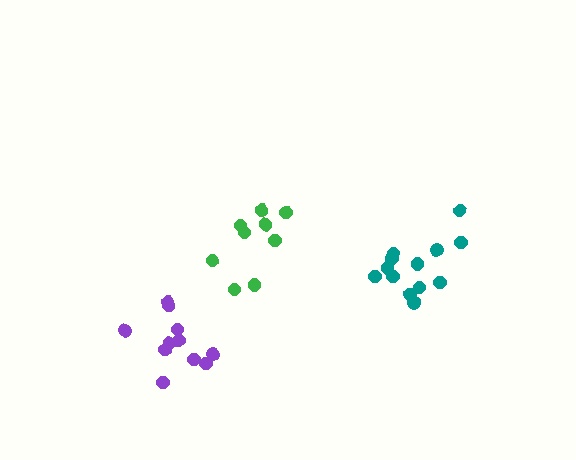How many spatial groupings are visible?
There are 3 spatial groupings.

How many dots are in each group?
Group 1: 9 dots, Group 2: 11 dots, Group 3: 13 dots (33 total).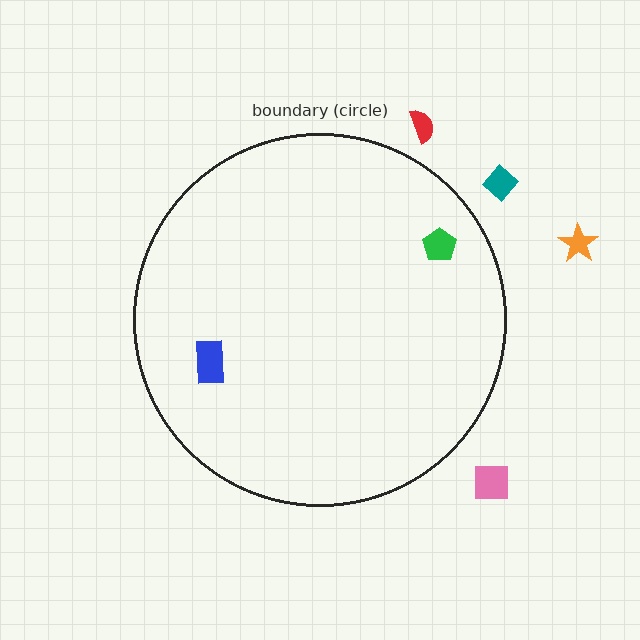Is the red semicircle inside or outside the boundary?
Outside.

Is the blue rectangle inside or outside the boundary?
Inside.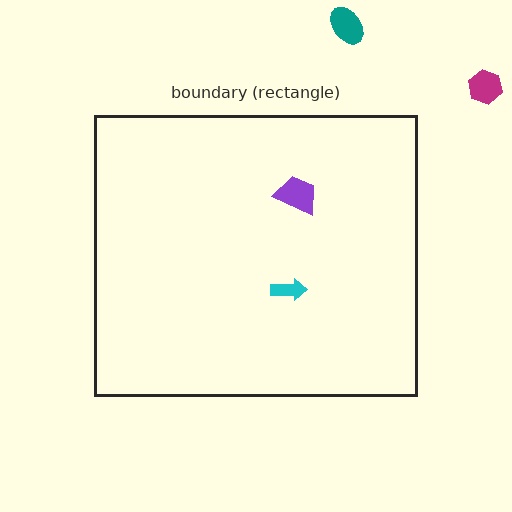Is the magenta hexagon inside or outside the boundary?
Outside.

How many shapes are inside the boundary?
2 inside, 2 outside.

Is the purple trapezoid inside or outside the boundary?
Inside.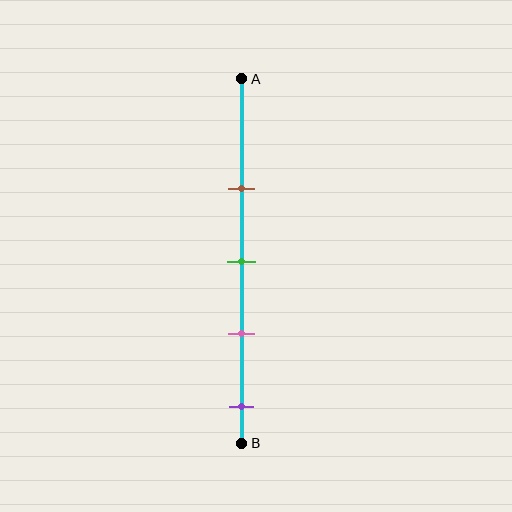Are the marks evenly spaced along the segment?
Yes, the marks are approximately evenly spaced.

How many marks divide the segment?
There are 4 marks dividing the segment.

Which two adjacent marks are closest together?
The green and pink marks are the closest adjacent pair.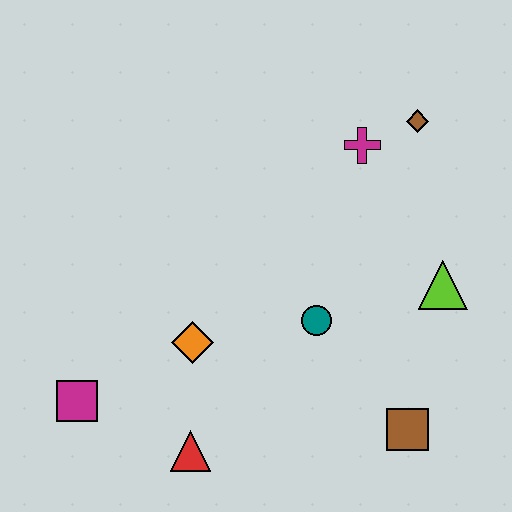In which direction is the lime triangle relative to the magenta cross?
The lime triangle is below the magenta cross.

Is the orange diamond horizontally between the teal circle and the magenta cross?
No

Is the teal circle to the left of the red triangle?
No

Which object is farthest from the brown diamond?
The magenta square is farthest from the brown diamond.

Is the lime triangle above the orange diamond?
Yes